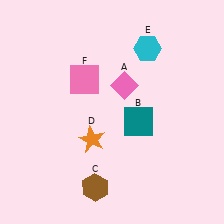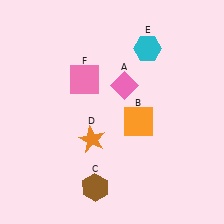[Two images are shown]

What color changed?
The square (B) changed from teal in Image 1 to orange in Image 2.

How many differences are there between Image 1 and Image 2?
There is 1 difference between the two images.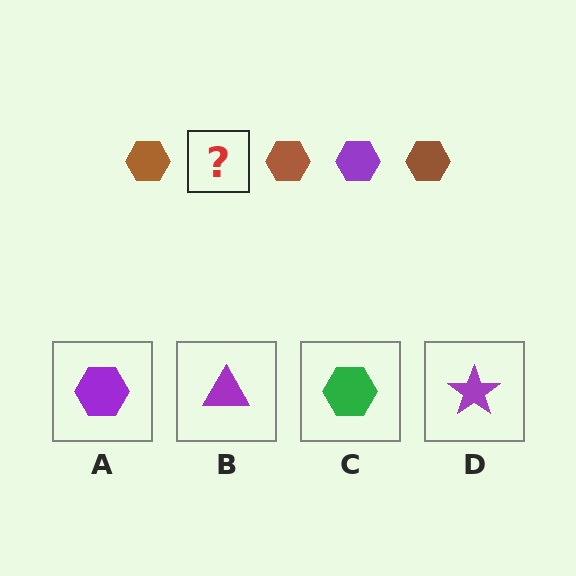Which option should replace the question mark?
Option A.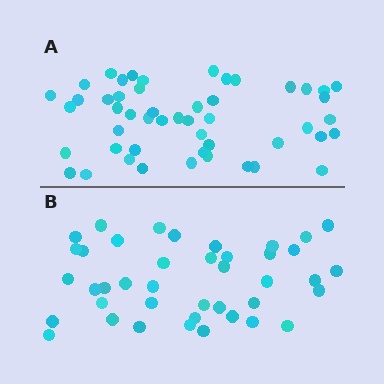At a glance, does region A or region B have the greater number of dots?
Region A (the top region) has more dots.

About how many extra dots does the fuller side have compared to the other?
Region A has roughly 8 or so more dots than region B.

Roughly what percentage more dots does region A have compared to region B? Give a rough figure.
About 20% more.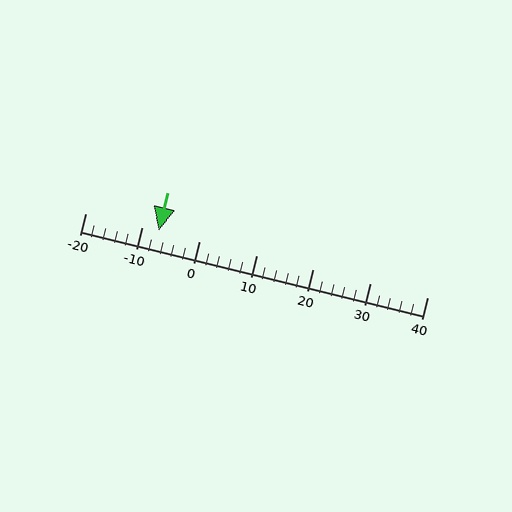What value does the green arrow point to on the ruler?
The green arrow points to approximately -7.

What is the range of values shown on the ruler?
The ruler shows values from -20 to 40.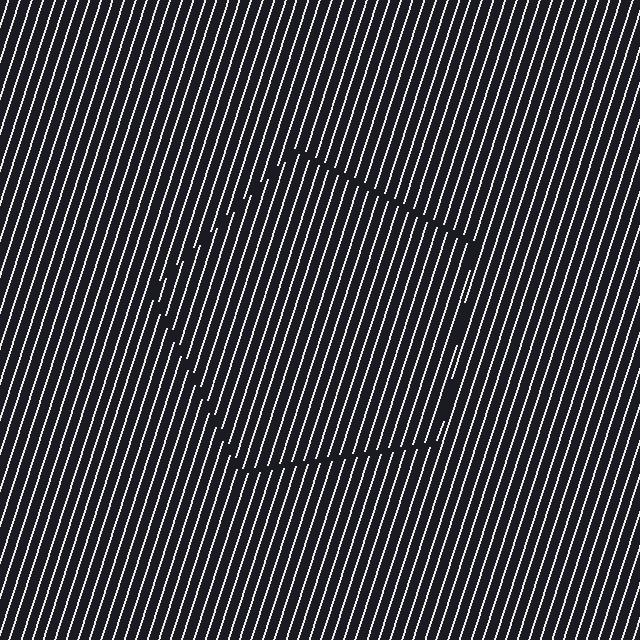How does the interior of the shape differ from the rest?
The interior of the shape contains the same grating, shifted by half a period — the contour is defined by the phase discontinuity where line-ends from the inner and outer gratings abut.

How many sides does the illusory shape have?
5 sides — the line-ends trace a pentagon.